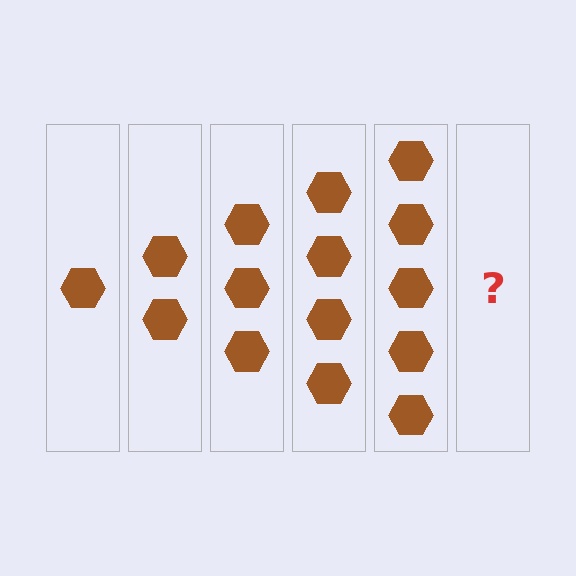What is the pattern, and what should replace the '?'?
The pattern is that each step adds one more hexagon. The '?' should be 6 hexagons.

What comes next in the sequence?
The next element should be 6 hexagons.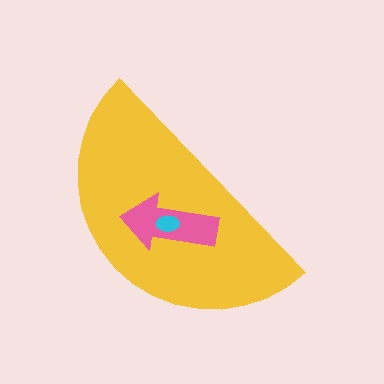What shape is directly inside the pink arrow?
The cyan ellipse.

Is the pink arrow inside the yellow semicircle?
Yes.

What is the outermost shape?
The yellow semicircle.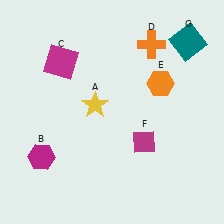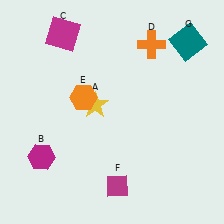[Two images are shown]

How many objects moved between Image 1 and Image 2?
3 objects moved between the two images.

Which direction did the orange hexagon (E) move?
The orange hexagon (E) moved left.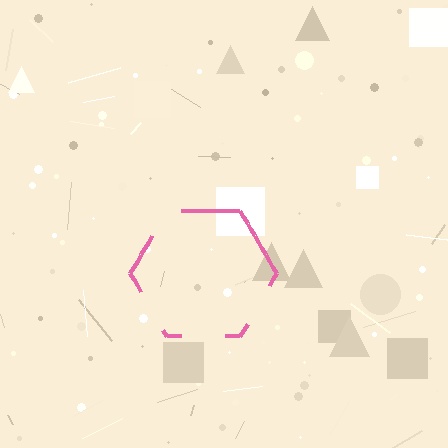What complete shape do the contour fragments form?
The contour fragments form a hexagon.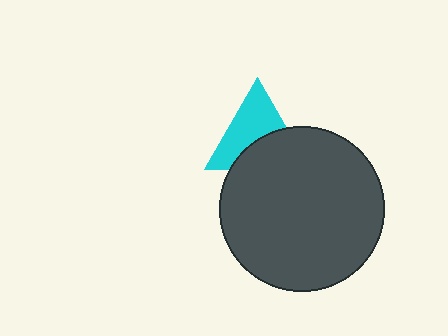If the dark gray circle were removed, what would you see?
You would see the complete cyan triangle.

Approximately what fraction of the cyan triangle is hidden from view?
Roughly 43% of the cyan triangle is hidden behind the dark gray circle.